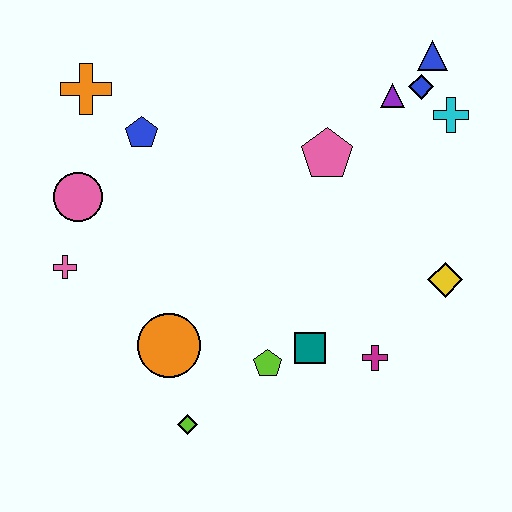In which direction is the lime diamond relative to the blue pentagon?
The lime diamond is below the blue pentagon.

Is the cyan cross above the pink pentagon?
Yes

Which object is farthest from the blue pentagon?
The yellow diamond is farthest from the blue pentagon.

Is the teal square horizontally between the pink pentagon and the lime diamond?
Yes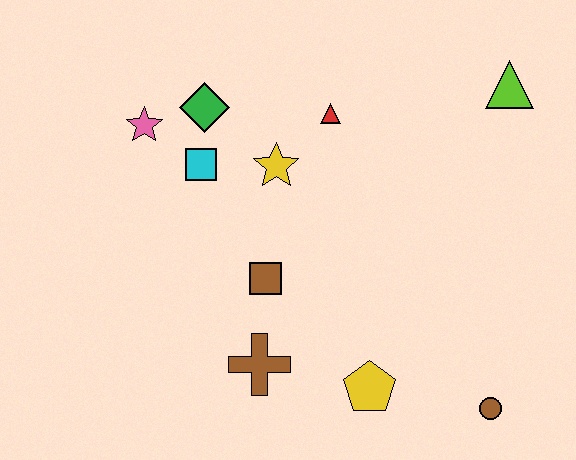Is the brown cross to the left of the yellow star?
Yes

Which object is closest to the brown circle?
The yellow pentagon is closest to the brown circle.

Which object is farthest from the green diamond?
The brown circle is farthest from the green diamond.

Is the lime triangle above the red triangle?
Yes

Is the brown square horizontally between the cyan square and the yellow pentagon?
Yes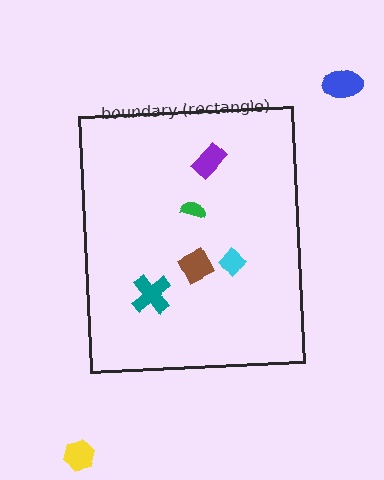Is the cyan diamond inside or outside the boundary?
Inside.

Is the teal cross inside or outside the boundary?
Inside.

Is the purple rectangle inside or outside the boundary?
Inside.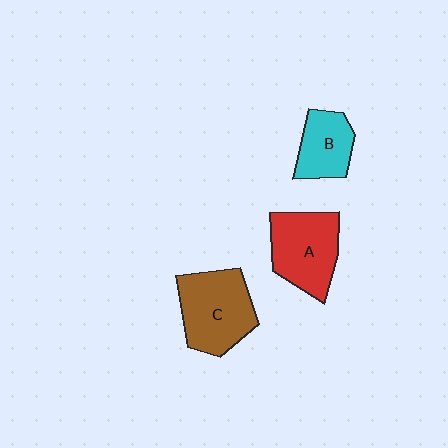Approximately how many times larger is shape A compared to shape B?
Approximately 1.5 times.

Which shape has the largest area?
Shape C (brown).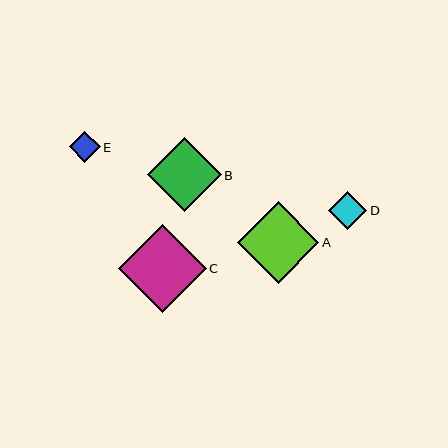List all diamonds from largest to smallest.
From largest to smallest: C, A, B, D, E.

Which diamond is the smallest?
Diamond E is the smallest with a size of approximately 31 pixels.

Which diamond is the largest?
Diamond C is the largest with a size of approximately 88 pixels.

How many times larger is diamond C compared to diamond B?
Diamond C is approximately 1.2 times the size of diamond B.